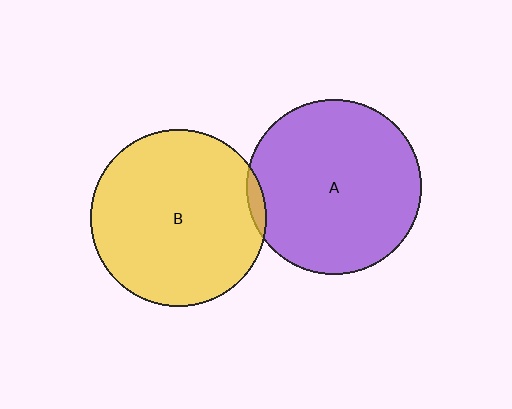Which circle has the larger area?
Circle B (yellow).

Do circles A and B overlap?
Yes.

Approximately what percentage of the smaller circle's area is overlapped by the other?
Approximately 5%.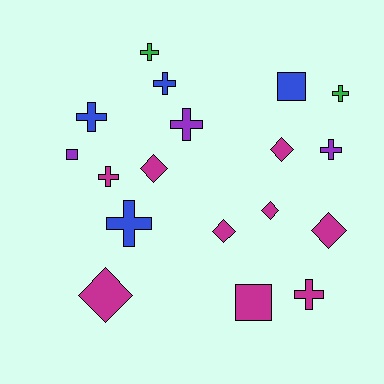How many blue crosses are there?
There are 3 blue crosses.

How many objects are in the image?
There are 18 objects.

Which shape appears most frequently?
Cross, with 9 objects.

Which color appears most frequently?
Magenta, with 9 objects.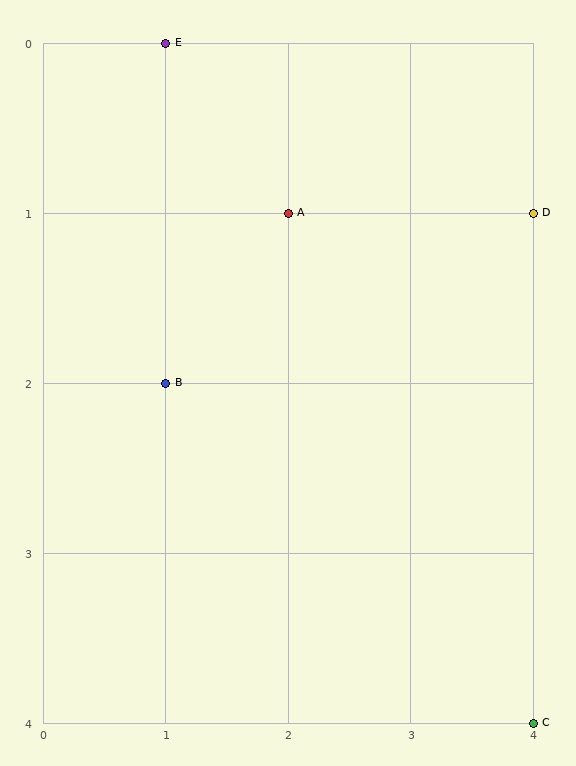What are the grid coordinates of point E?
Point E is at grid coordinates (1, 0).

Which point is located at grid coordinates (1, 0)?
Point E is at (1, 0).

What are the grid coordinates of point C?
Point C is at grid coordinates (4, 4).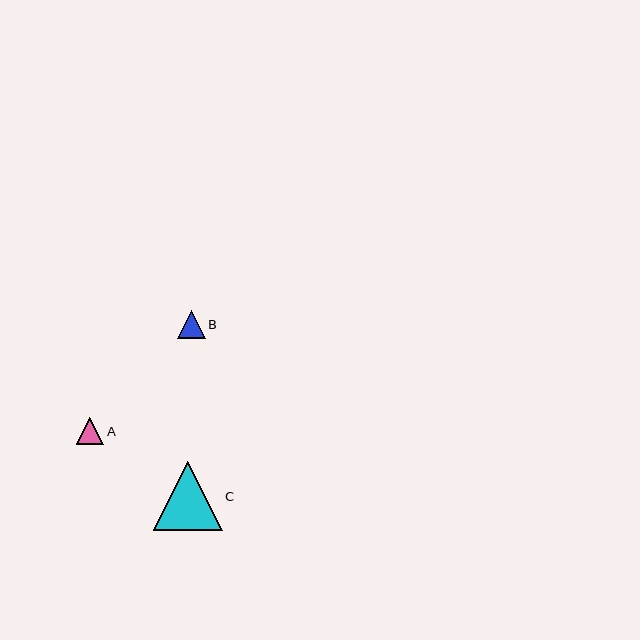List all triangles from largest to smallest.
From largest to smallest: C, B, A.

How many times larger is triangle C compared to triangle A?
Triangle C is approximately 2.5 times the size of triangle A.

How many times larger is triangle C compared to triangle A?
Triangle C is approximately 2.5 times the size of triangle A.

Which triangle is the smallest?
Triangle A is the smallest with a size of approximately 27 pixels.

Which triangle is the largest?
Triangle C is the largest with a size of approximately 69 pixels.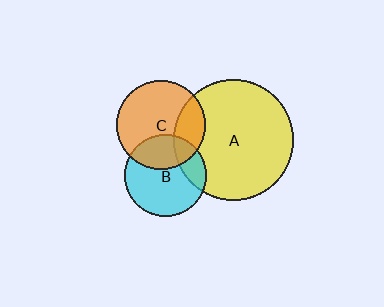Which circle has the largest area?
Circle A (yellow).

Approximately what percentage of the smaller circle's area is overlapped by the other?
Approximately 25%.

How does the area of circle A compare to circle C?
Approximately 1.8 times.